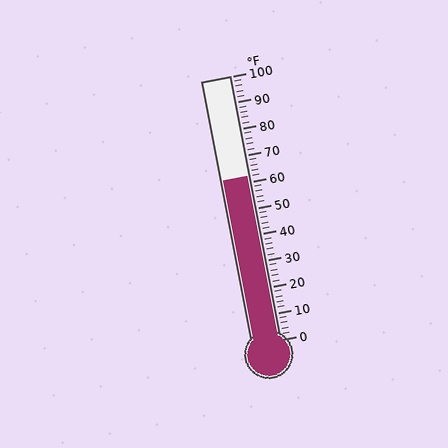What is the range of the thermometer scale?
The thermometer scale ranges from 0°F to 100°F.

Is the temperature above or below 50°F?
The temperature is above 50°F.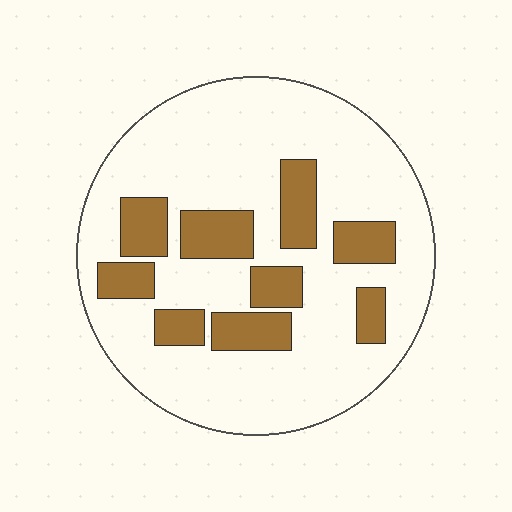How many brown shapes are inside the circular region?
9.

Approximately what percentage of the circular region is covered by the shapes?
Approximately 25%.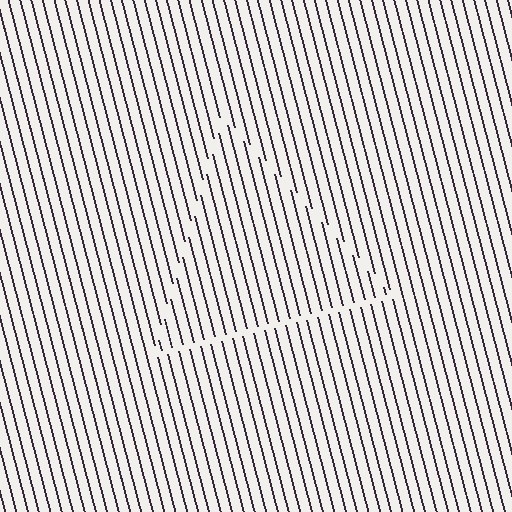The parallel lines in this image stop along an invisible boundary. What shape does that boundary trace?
An illusory triangle. The interior of the shape contains the same grating, shifted by half a period — the contour is defined by the phase discontinuity where line-ends from the inner and outer gratings abut.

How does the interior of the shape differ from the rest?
The interior of the shape contains the same grating, shifted by half a period — the contour is defined by the phase discontinuity where line-ends from the inner and outer gratings abut.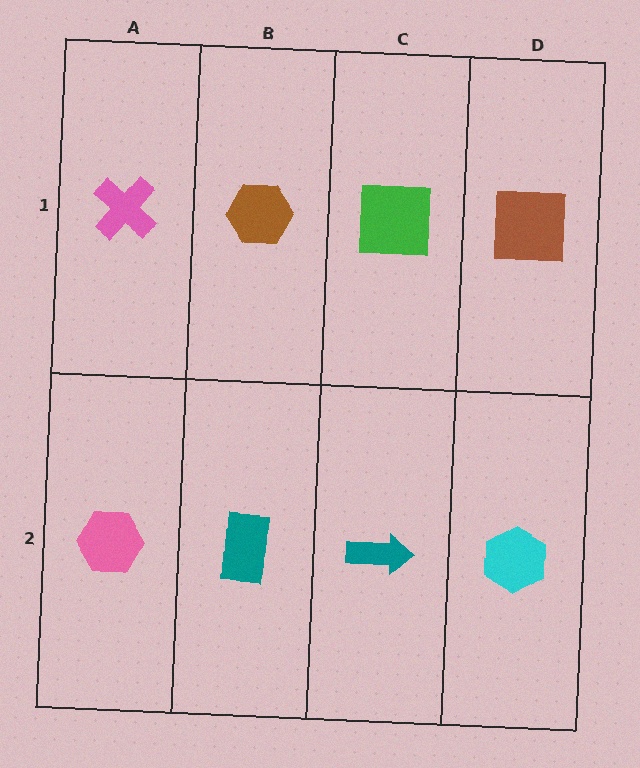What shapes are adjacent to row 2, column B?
A brown hexagon (row 1, column B), a pink hexagon (row 2, column A), a teal arrow (row 2, column C).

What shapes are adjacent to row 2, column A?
A pink cross (row 1, column A), a teal rectangle (row 2, column B).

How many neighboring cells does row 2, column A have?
2.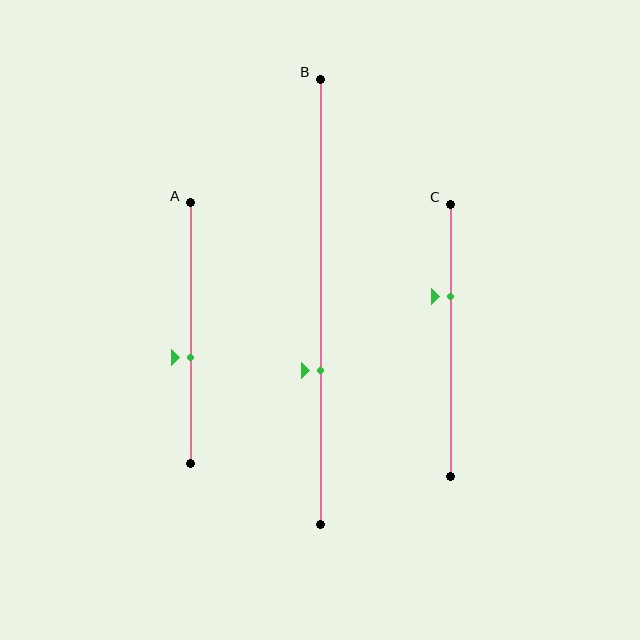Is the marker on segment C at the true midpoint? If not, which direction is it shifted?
No, the marker on segment C is shifted upward by about 16% of the segment length.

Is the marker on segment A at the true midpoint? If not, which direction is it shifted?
No, the marker on segment A is shifted downward by about 9% of the segment length.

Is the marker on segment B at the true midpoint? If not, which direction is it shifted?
No, the marker on segment B is shifted downward by about 15% of the segment length.